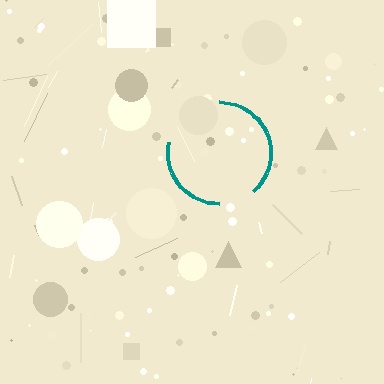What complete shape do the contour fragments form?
The contour fragments form a circle.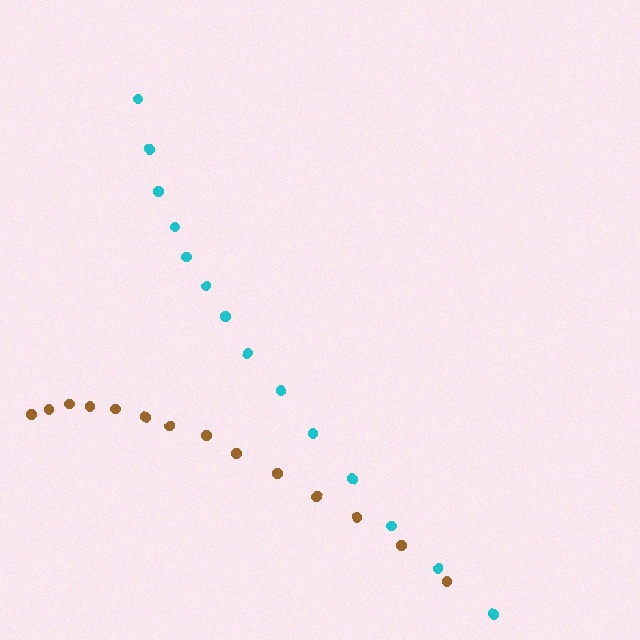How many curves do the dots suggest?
There are 2 distinct paths.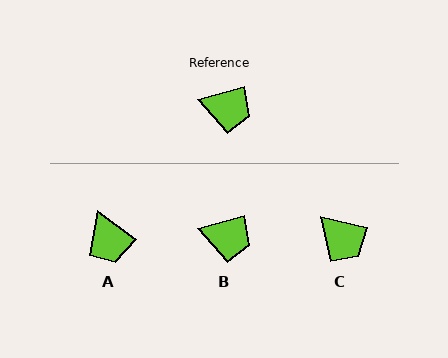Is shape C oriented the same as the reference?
No, it is off by about 28 degrees.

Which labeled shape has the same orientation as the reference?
B.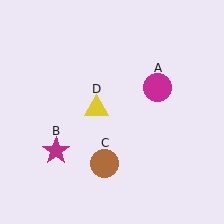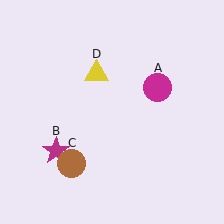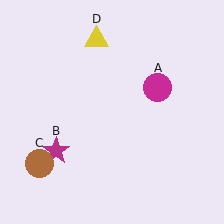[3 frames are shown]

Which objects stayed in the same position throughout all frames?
Magenta circle (object A) and magenta star (object B) remained stationary.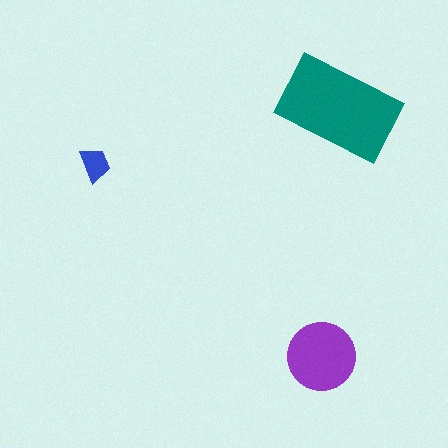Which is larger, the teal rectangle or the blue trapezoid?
The teal rectangle.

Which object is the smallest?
The blue trapezoid.